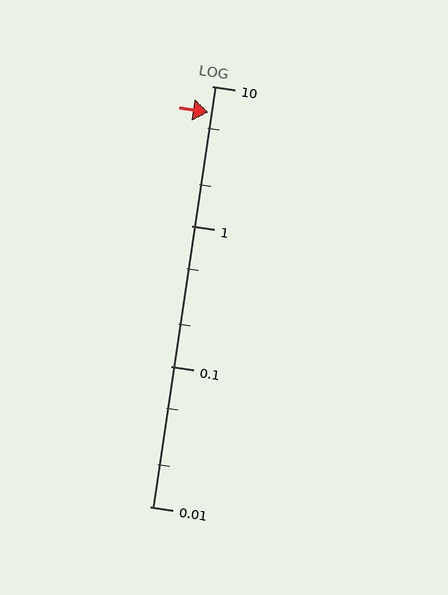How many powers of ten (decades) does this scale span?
The scale spans 3 decades, from 0.01 to 10.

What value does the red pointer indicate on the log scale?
The pointer indicates approximately 6.5.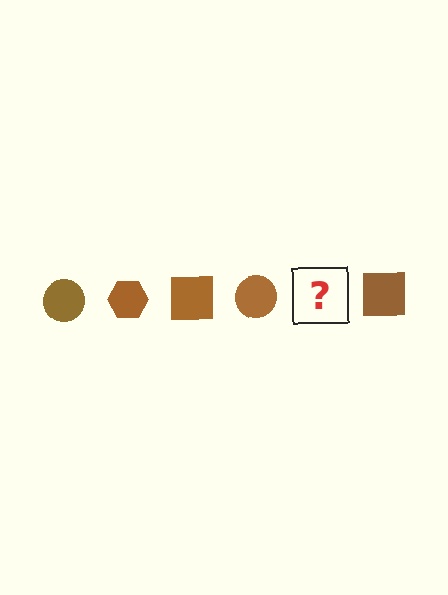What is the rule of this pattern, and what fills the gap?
The rule is that the pattern cycles through circle, hexagon, square shapes in brown. The gap should be filled with a brown hexagon.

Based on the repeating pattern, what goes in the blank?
The blank should be a brown hexagon.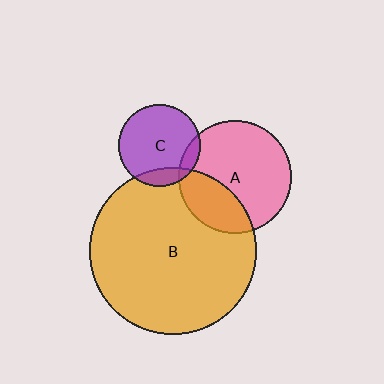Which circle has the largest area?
Circle B (orange).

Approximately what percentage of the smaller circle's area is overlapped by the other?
Approximately 10%.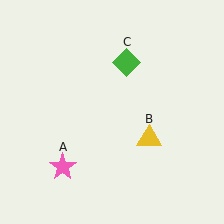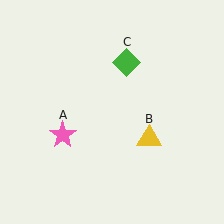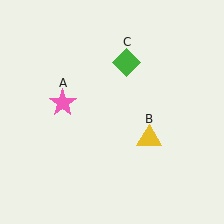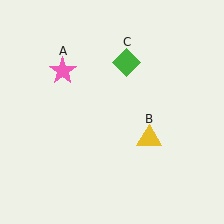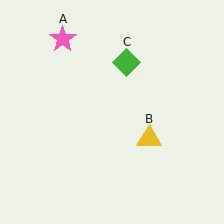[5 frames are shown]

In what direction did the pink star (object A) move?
The pink star (object A) moved up.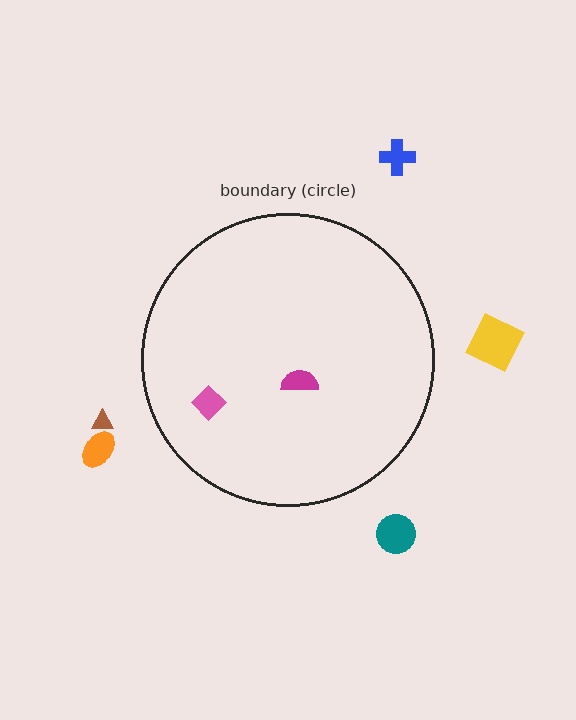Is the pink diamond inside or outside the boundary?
Inside.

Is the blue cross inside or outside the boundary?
Outside.